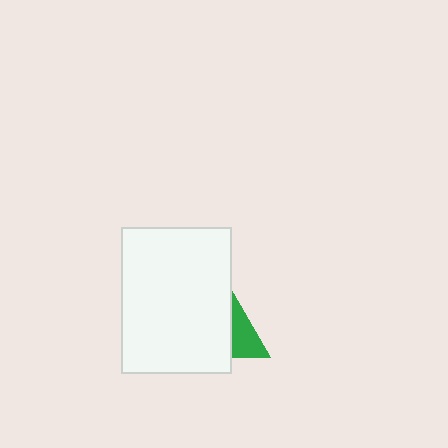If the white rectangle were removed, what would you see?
You would see the complete green triangle.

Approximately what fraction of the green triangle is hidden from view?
Roughly 67% of the green triangle is hidden behind the white rectangle.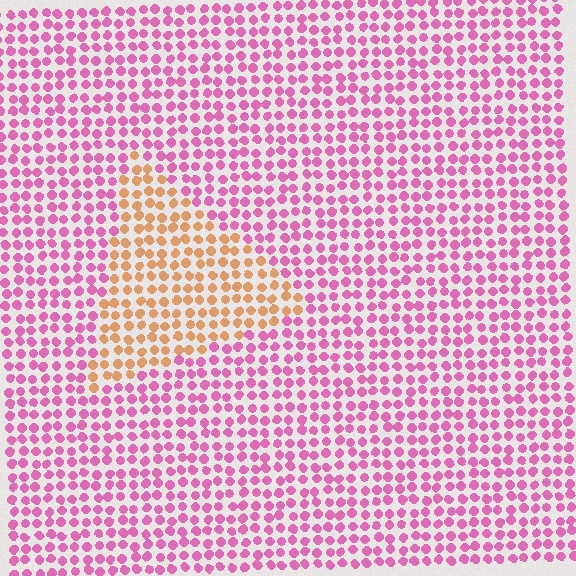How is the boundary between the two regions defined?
The boundary is defined purely by a slight shift in hue (about 65 degrees). Spacing, size, and orientation are identical on both sides.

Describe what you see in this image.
The image is filled with small pink elements in a uniform arrangement. A triangle-shaped region is visible where the elements are tinted to a slightly different hue, forming a subtle color boundary.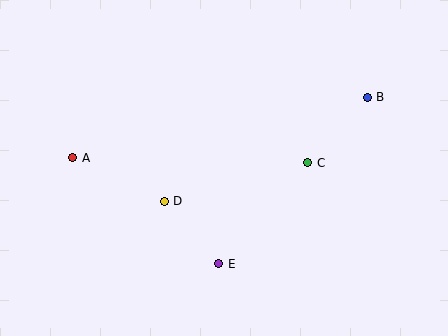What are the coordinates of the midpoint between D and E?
The midpoint between D and E is at (192, 232).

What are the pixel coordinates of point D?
Point D is at (164, 201).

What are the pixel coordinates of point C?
Point C is at (308, 163).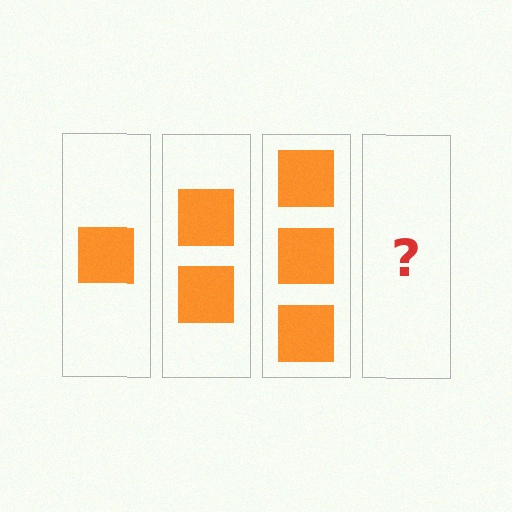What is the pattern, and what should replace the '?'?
The pattern is that each step adds one more square. The '?' should be 4 squares.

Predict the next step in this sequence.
The next step is 4 squares.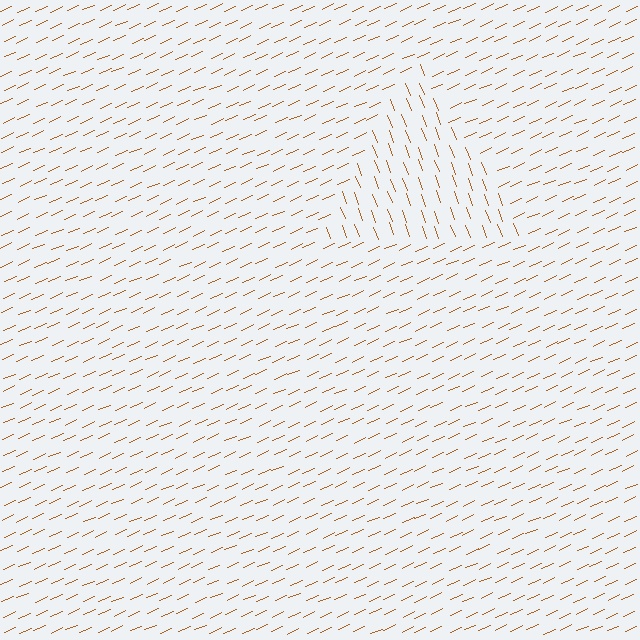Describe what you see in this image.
The image is filled with small brown line segments. A triangle region in the image has lines oriented differently from the surrounding lines, creating a visible texture boundary.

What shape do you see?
I see a triangle.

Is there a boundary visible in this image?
Yes, there is a texture boundary formed by a change in line orientation.